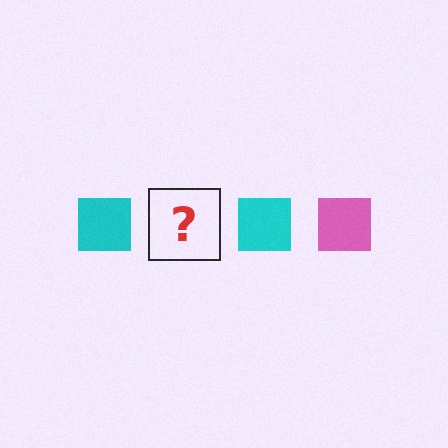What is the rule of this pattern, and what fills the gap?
The rule is that the pattern cycles through cyan, pink squares. The gap should be filled with a pink square.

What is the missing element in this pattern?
The missing element is a pink square.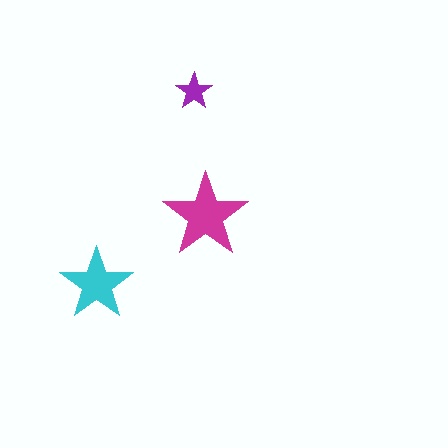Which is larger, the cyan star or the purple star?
The cyan one.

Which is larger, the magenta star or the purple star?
The magenta one.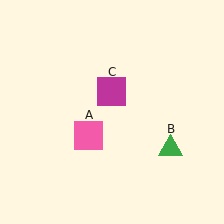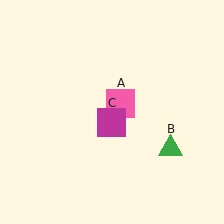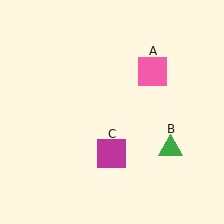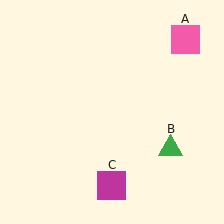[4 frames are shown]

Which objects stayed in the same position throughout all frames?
Green triangle (object B) remained stationary.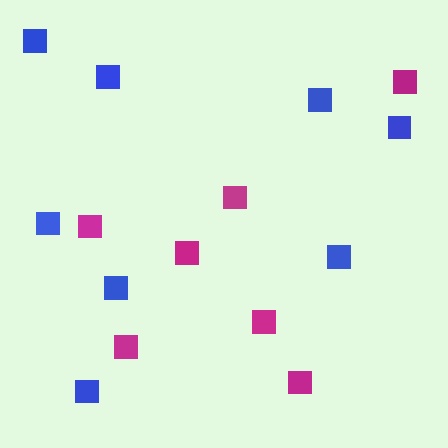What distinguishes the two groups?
There are 2 groups: one group of blue squares (8) and one group of magenta squares (7).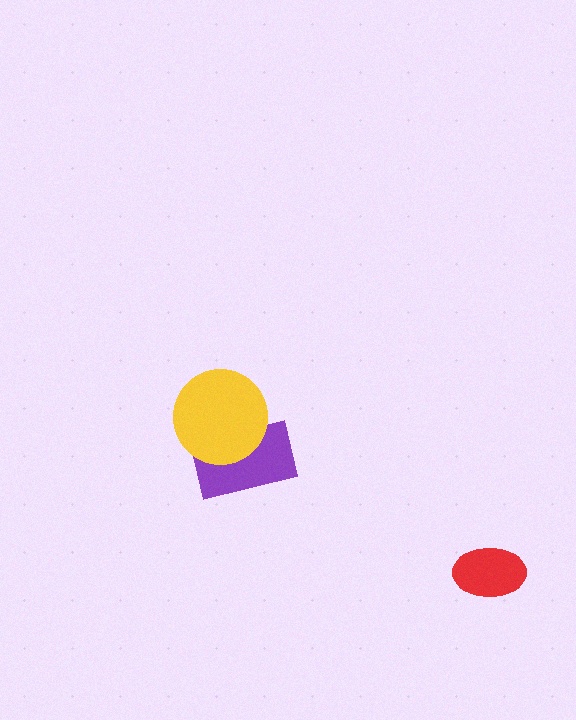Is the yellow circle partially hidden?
No, no other shape covers it.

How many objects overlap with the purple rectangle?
1 object overlaps with the purple rectangle.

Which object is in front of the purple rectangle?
The yellow circle is in front of the purple rectangle.